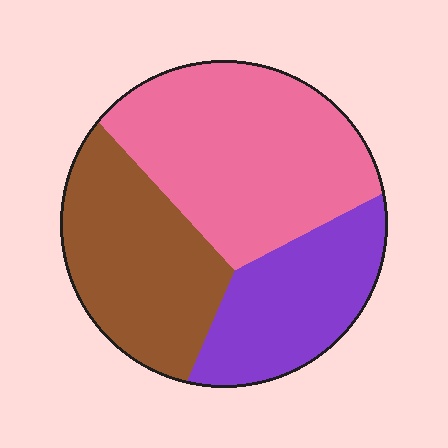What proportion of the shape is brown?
Brown takes up about one third (1/3) of the shape.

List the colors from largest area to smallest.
From largest to smallest: pink, brown, purple.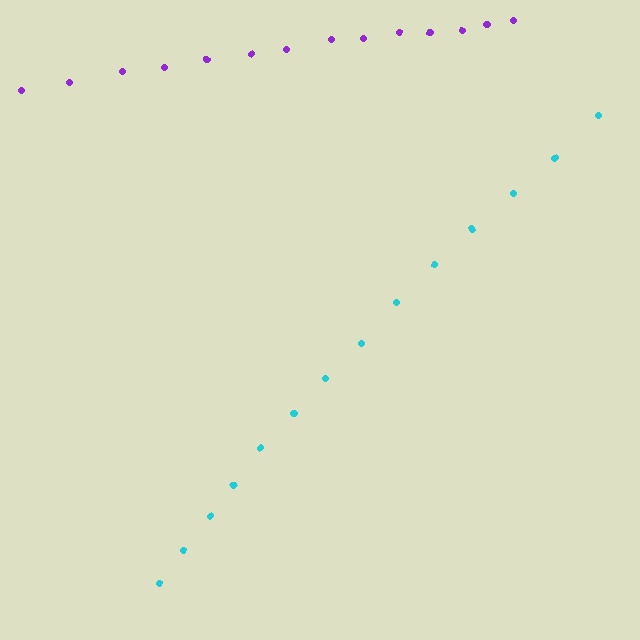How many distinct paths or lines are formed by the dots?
There are 2 distinct paths.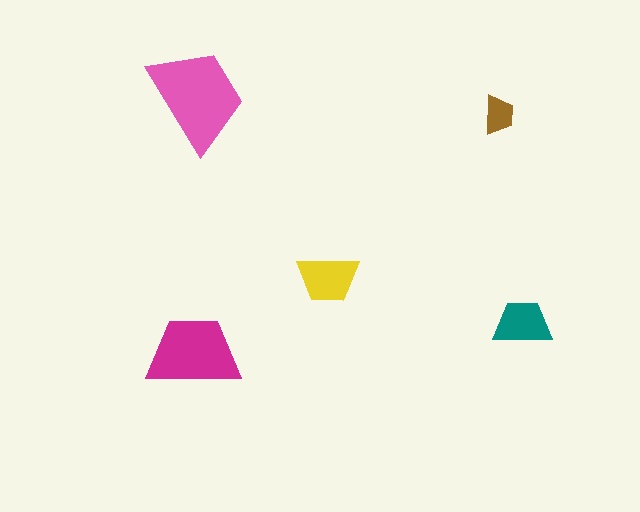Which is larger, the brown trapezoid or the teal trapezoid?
The teal one.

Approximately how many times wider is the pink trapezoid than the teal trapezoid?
About 2 times wider.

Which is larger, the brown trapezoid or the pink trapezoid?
The pink one.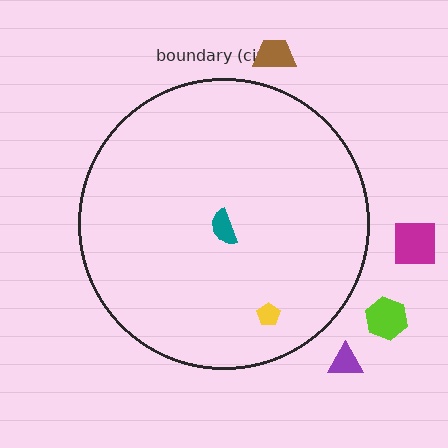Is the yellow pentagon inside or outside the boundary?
Inside.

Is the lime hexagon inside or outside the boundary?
Outside.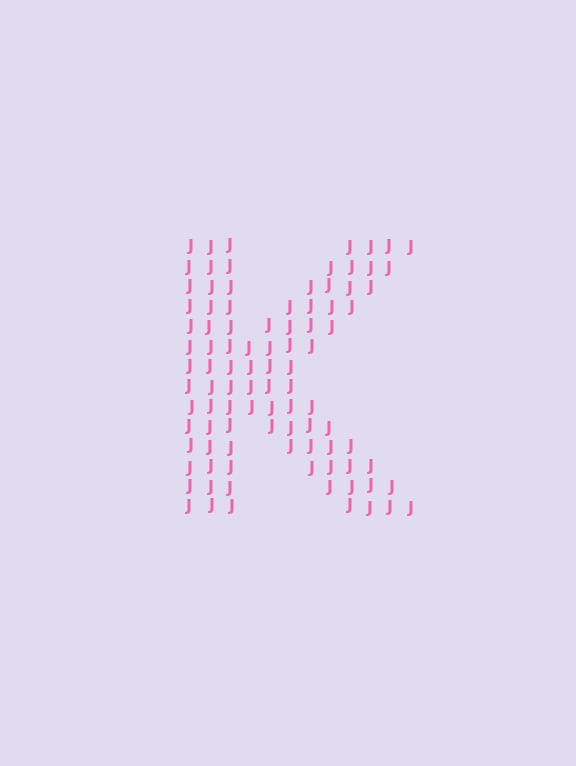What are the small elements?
The small elements are letter J's.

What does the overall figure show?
The overall figure shows the letter K.